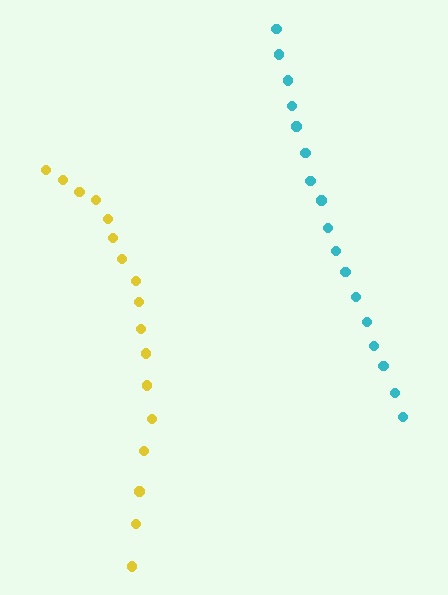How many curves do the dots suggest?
There are 2 distinct paths.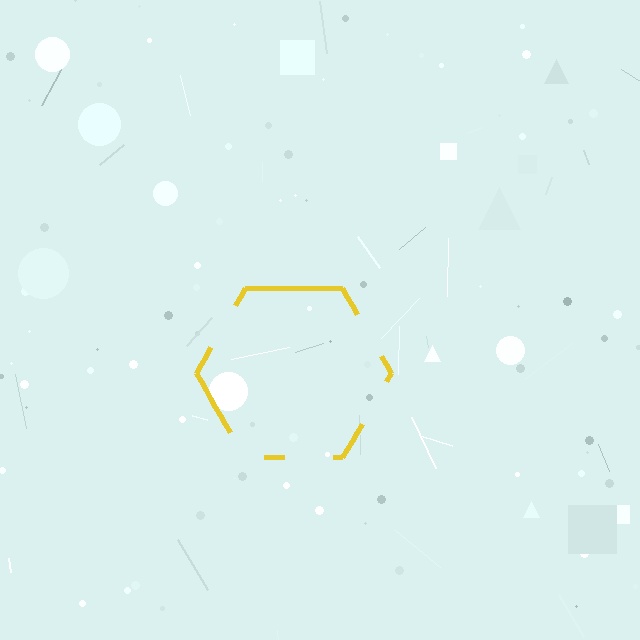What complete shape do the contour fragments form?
The contour fragments form a hexagon.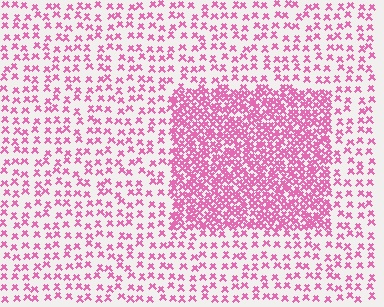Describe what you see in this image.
The image contains small pink elements arranged at two different densities. A rectangle-shaped region is visible where the elements are more densely packed than the surrounding area.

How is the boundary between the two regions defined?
The boundary is defined by a change in element density (approximately 2.7x ratio). All elements are the same color, size, and shape.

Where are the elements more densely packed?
The elements are more densely packed inside the rectangle boundary.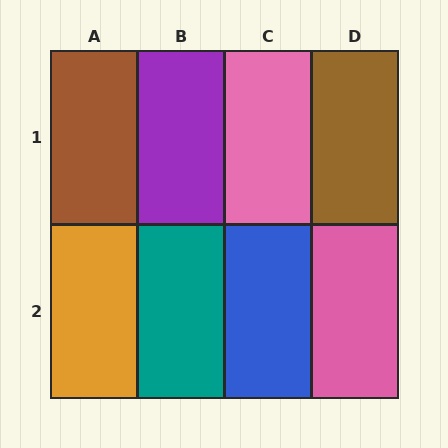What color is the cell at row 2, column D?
Pink.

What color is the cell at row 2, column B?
Teal.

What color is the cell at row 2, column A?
Orange.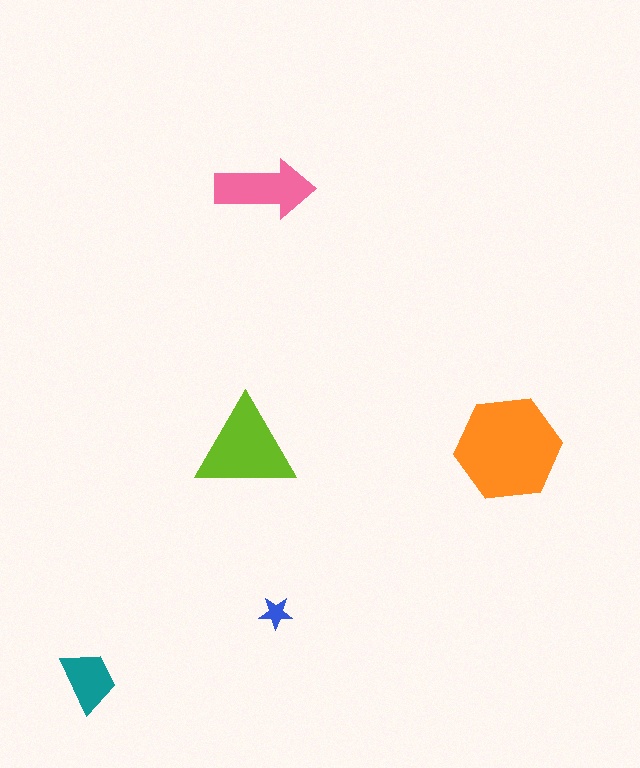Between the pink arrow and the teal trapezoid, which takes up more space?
The pink arrow.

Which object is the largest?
The orange hexagon.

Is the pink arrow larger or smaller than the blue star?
Larger.